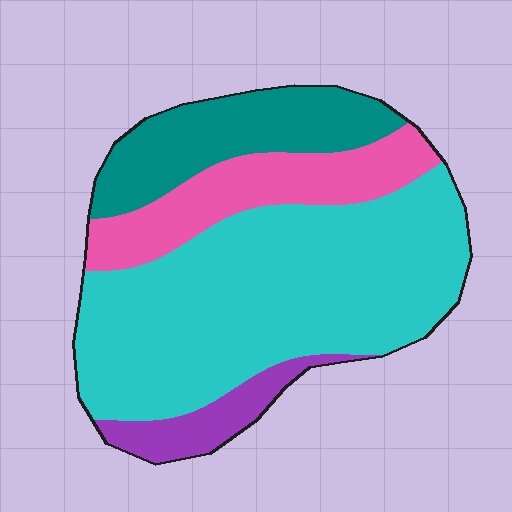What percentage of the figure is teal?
Teal takes up about one fifth (1/5) of the figure.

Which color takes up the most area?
Cyan, at roughly 55%.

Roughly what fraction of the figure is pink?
Pink covers 18% of the figure.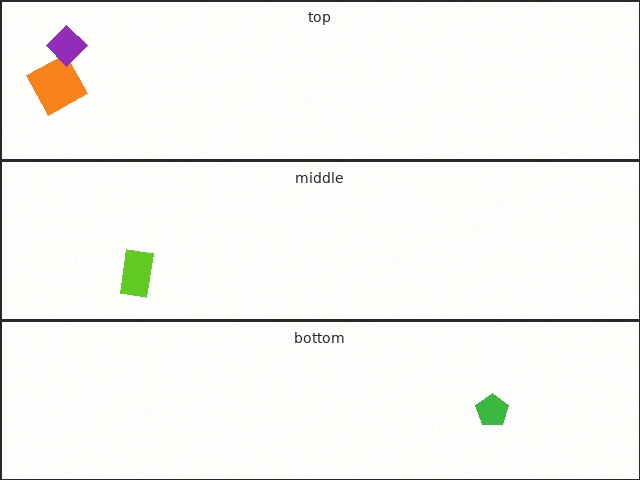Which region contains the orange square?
The top region.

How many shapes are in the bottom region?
1.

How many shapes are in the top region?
2.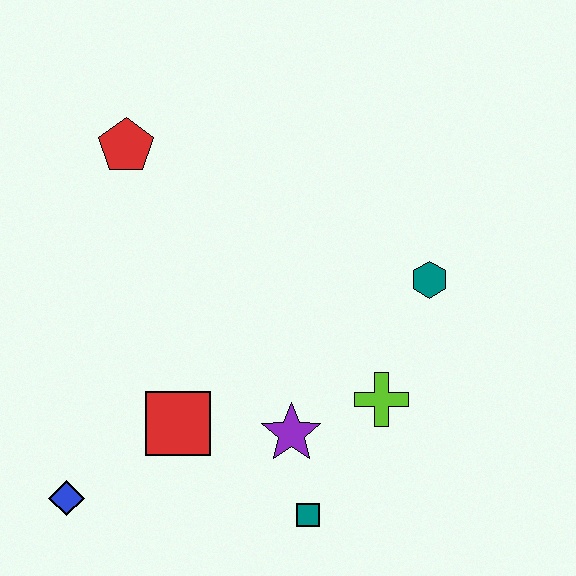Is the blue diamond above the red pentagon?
No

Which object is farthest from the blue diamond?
The teal hexagon is farthest from the blue diamond.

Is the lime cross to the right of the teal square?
Yes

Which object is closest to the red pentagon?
The red square is closest to the red pentagon.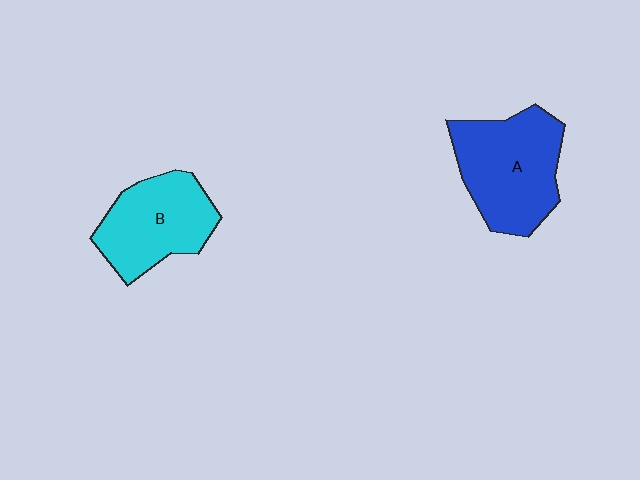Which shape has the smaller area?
Shape B (cyan).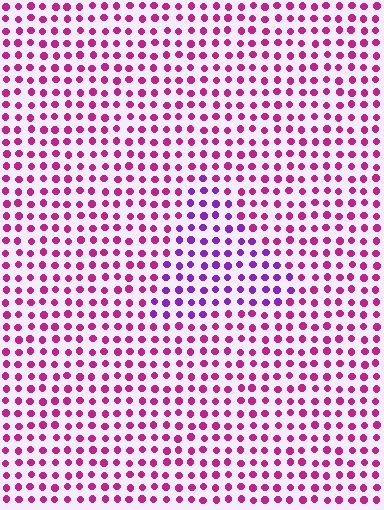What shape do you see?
I see a triangle.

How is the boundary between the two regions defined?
The boundary is defined purely by a slight shift in hue (about 41 degrees). Spacing, size, and orientation are identical on both sides.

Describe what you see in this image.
The image is filled with small magenta elements in a uniform arrangement. A triangle-shaped region is visible where the elements are tinted to a slightly different hue, forming a subtle color boundary.